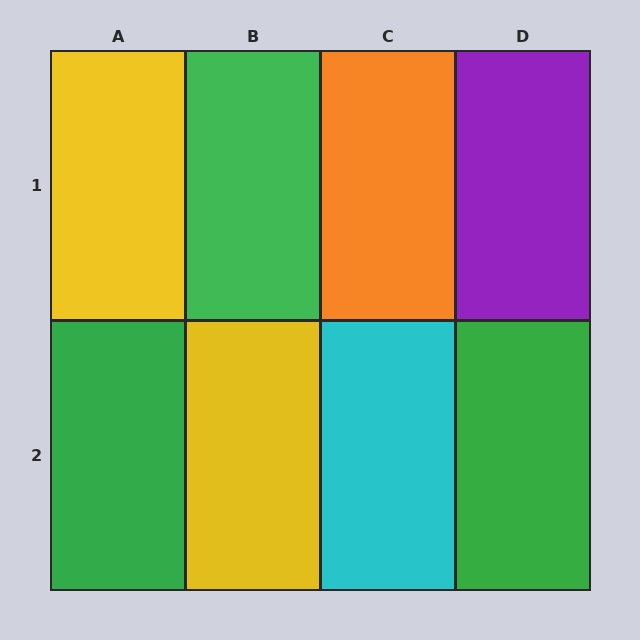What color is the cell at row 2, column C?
Cyan.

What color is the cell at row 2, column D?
Green.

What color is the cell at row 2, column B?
Yellow.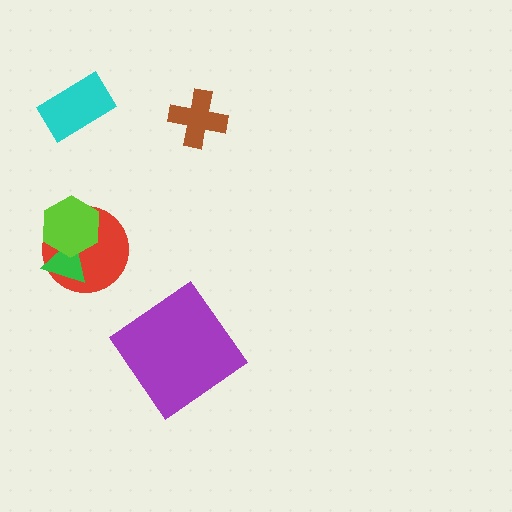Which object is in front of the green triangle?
The lime hexagon is in front of the green triangle.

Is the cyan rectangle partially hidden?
No, no other shape covers it.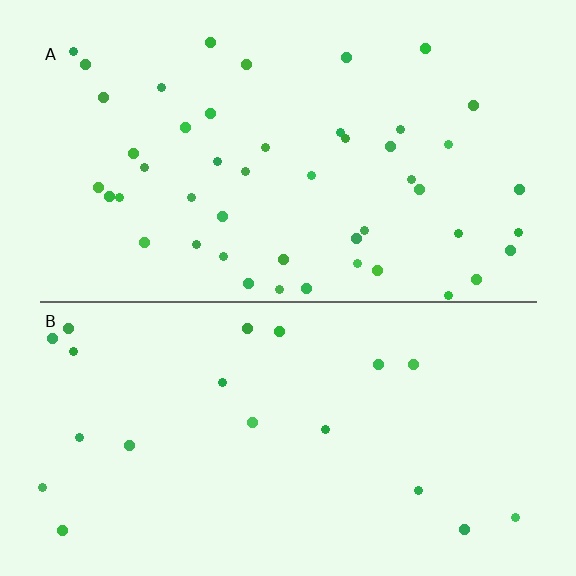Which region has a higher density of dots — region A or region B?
A (the top).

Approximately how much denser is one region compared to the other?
Approximately 2.4× — region A over region B.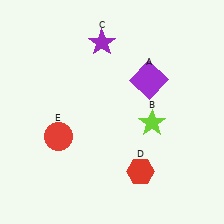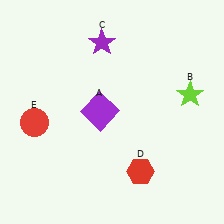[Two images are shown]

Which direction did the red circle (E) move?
The red circle (E) moved left.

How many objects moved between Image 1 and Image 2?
3 objects moved between the two images.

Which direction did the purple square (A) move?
The purple square (A) moved left.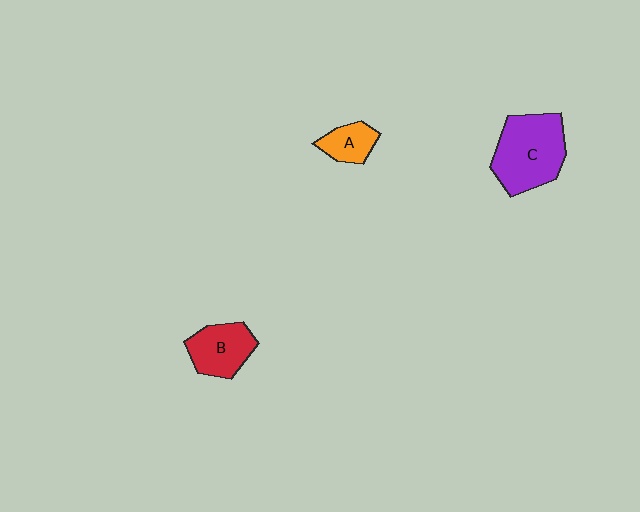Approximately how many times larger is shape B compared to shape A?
Approximately 1.6 times.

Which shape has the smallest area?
Shape A (orange).